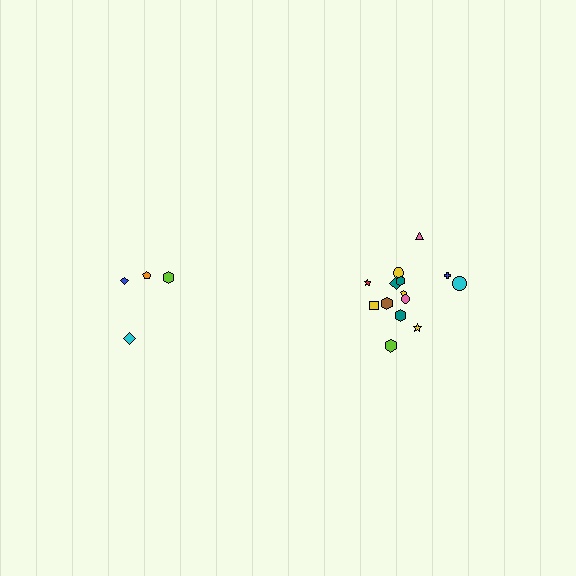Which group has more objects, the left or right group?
The right group.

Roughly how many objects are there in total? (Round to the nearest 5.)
Roughly 20 objects in total.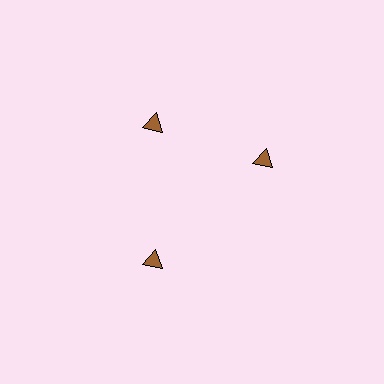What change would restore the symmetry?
The symmetry would be restored by rotating it back into even spacing with its neighbors so that all 3 triangles sit at equal angles and equal distance from the center.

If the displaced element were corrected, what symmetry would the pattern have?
It would have 3-fold rotational symmetry — the pattern would map onto itself every 120 degrees.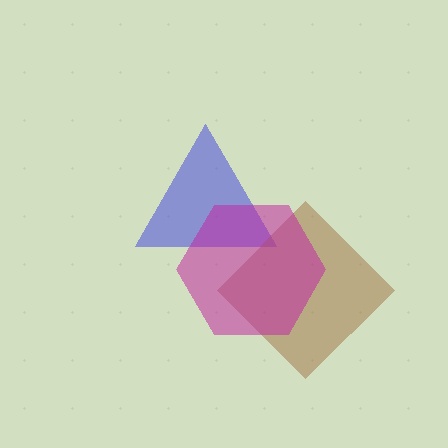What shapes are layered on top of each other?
The layered shapes are: a blue triangle, a brown diamond, a magenta hexagon.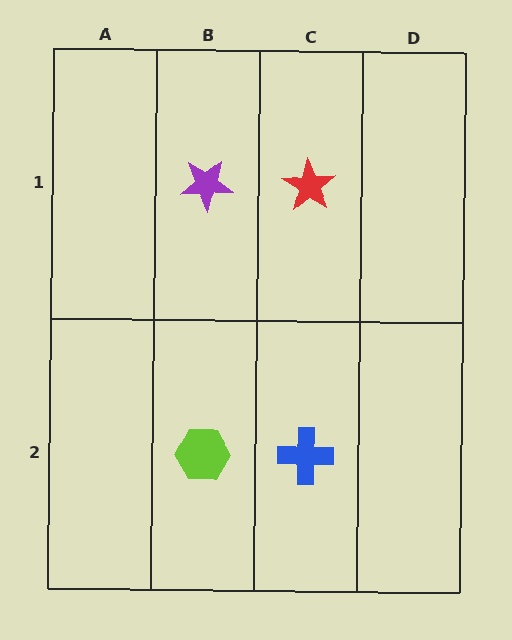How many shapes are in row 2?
2 shapes.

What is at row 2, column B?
A lime hexagon.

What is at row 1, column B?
A purple star.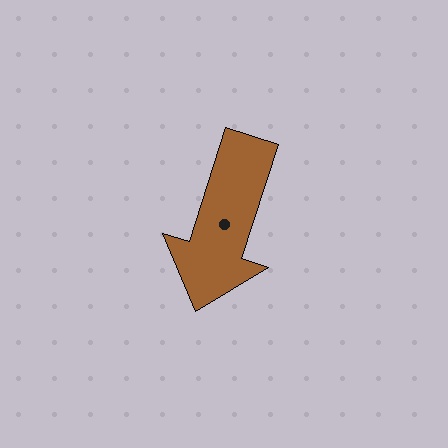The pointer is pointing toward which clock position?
Roughly 7 o'clock.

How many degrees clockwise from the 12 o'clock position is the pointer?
Approximately 198 degrees.